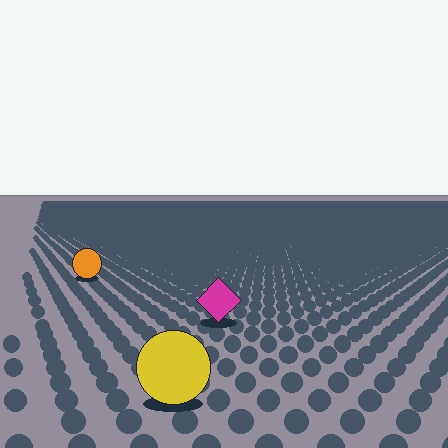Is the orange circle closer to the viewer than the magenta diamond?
No. The magenta diamond is closer — you can tell from the texture gradient: the ground texture is coarser near it.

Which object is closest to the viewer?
The yellow circle is closest. The texture marks near it are larger and more spread out.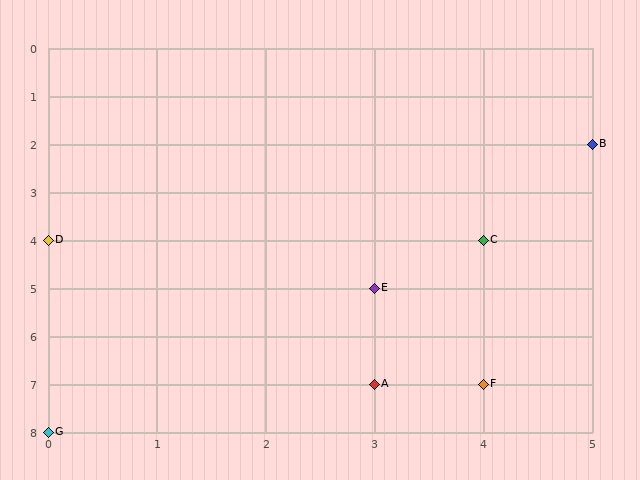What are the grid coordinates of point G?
Point G is at grid coordinates (0, 8).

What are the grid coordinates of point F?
Point F is at grid coordinates (4, 7).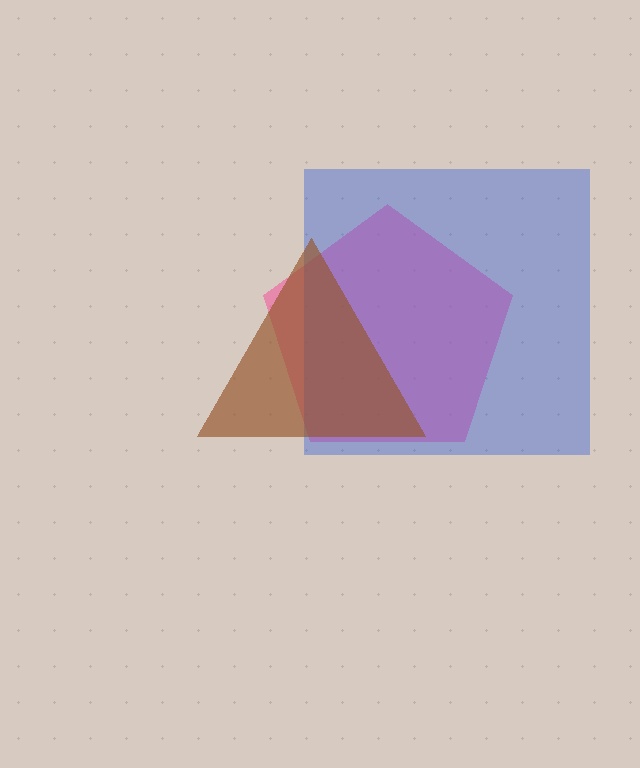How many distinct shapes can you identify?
There are 3 distinct shapes: a pink pentagon, a blue square, a brown triangle.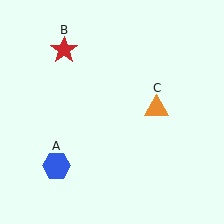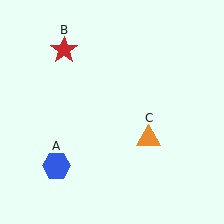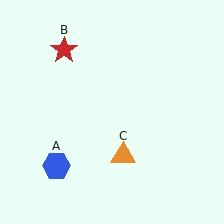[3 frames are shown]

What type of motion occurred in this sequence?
The orange triangle (object C) rotated clockwise around the center of the scene.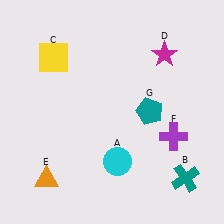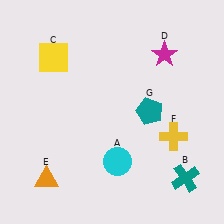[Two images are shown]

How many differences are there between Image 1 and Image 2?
There is 1 difference between the two images.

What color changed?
The cross (F) changed from purple in Image 1 to yellow in Image 2.